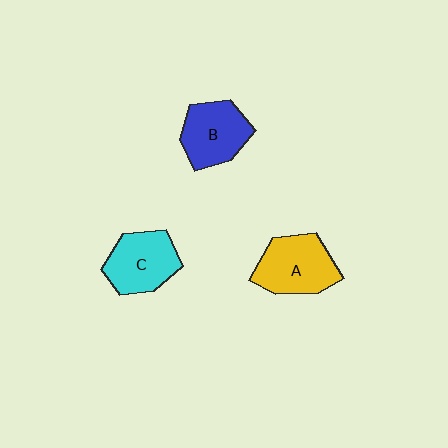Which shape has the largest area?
Shape A (yellow).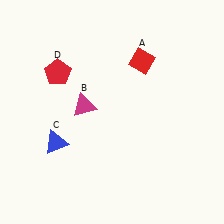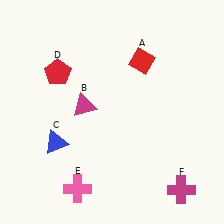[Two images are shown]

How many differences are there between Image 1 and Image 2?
There are 2 differences between the two images.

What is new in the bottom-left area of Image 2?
A pink cross (E) was added in the bottom-left area of Image 2.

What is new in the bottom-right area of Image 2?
A magenta cross (F) was added in the bottom-right area of Image 2.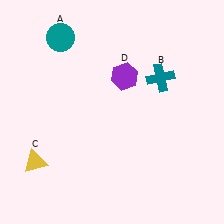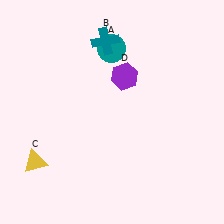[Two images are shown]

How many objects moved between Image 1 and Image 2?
2 objects moved between the two images.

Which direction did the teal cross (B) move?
The teal cross (B) moved left.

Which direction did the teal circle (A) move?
The teal circle (A) moved right.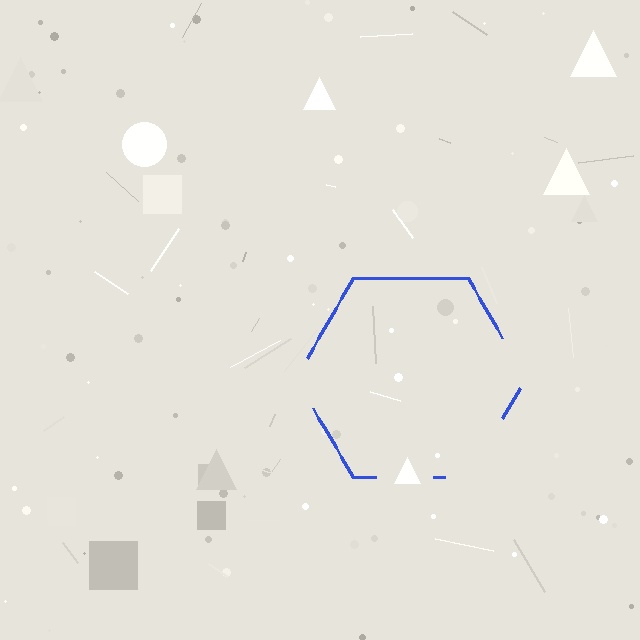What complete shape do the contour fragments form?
The contour fragments form a hexagon.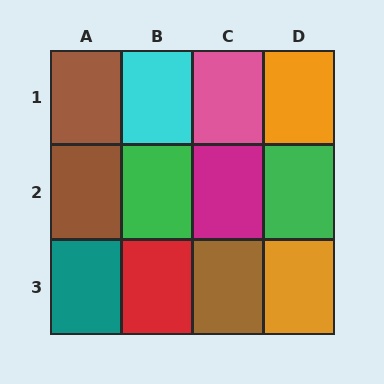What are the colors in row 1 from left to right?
Brown, cyan, pink, orange.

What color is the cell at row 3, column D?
Orange.